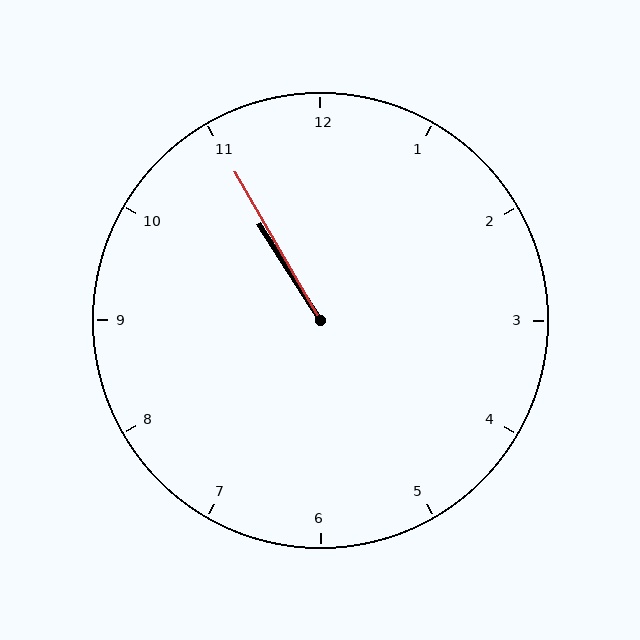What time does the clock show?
10:55.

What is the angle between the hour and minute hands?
Approximately 2 degrees.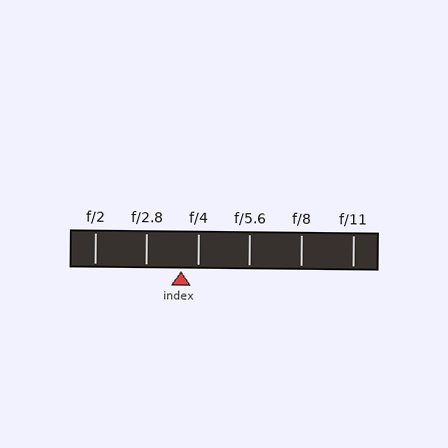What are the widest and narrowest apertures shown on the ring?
The widest aperture shown is f/2 and the narrowest is f/11.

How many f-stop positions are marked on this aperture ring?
There are 6 f-stop positions marked.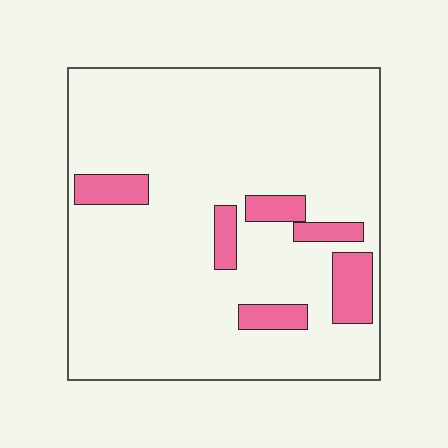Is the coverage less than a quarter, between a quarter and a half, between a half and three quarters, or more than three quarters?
Less than a quarter.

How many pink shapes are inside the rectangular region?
6.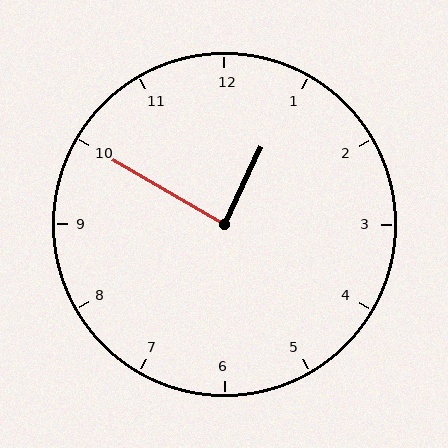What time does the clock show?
12:50.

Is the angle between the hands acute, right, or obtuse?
It is right.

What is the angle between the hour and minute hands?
Approximately 85 degrees.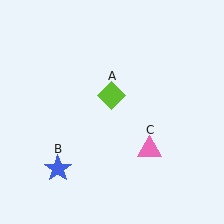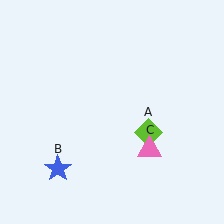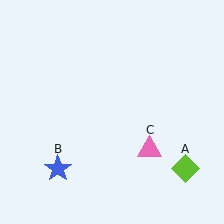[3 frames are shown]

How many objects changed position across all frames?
1 object changed position: lime diamond (object A).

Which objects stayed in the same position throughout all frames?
Blue star (object B) and pink triangle (object C) remained stationary.